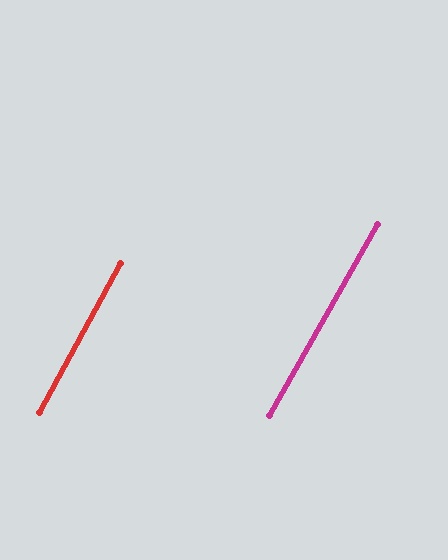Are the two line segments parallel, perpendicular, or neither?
Parallel — their directions differ by only 0.9°.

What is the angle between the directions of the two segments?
Approximately 1 degree.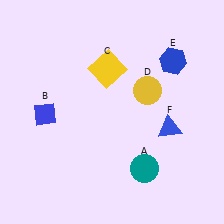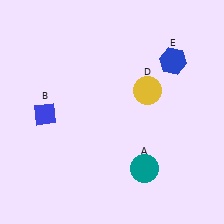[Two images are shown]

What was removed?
The yellow square (C), the blue triangle (F) were removed in Image 2.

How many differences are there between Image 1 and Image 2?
There are 2 differences between the two images.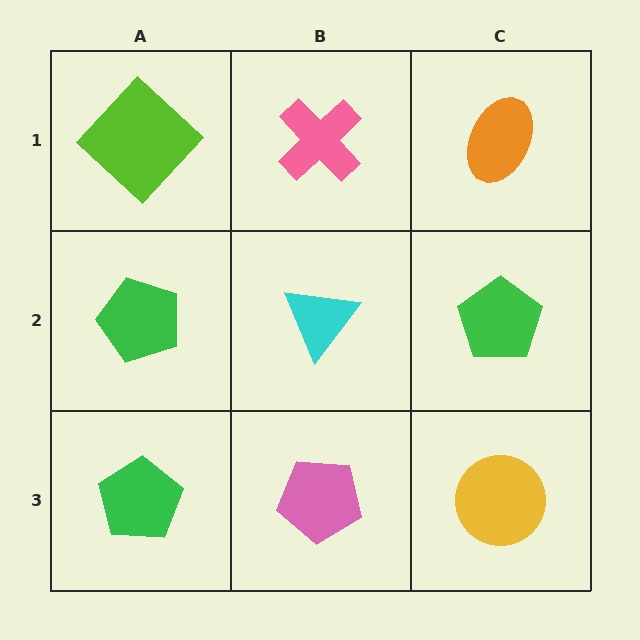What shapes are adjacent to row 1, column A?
A green pentagon (row 2, column A), a pink cross (row 1, column B).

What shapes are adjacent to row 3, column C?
A green pentagon (row 2, column C), a pink pentagon (row 3, column B).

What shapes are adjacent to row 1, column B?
A cyan triangle (row 2, column B), a lime diamond (row 1, column A), an orange ellipse (row 1, column C).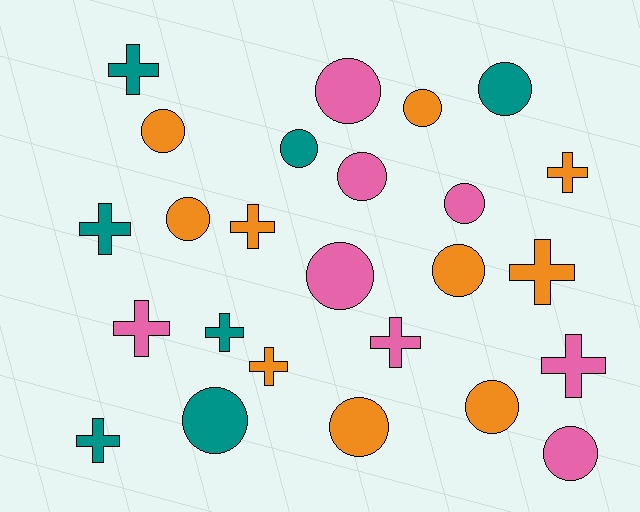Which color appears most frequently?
Orange, with 10 objects.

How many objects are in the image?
There are 25 objects.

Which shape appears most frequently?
Circle, with 14 objects.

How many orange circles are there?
There are 6 orange circles.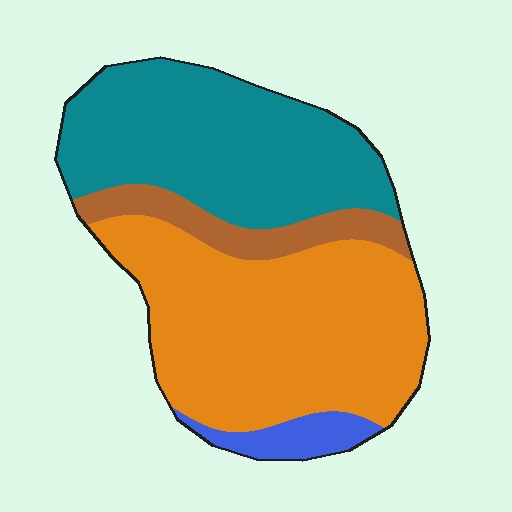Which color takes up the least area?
Blue, at roughly 5%.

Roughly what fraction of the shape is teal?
Teal covers about 35% of the shape.